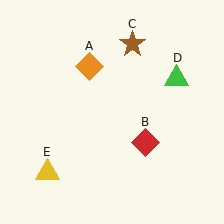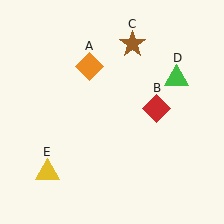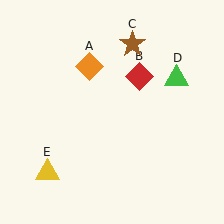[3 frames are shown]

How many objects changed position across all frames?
1 object changed position: red diamond (object B).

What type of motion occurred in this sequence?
The red diamond (object B) rotated counterclockwise around the center of the scene.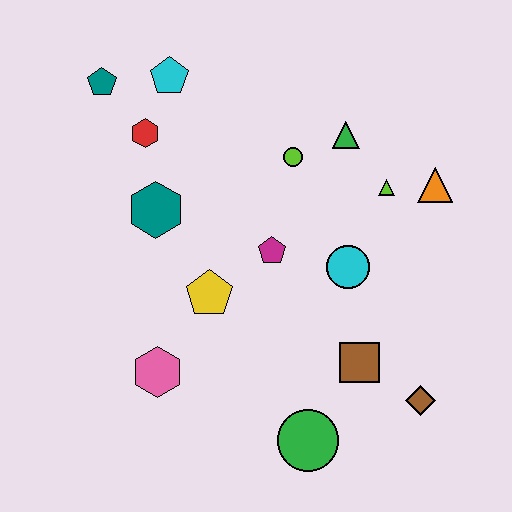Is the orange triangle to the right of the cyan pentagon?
Yes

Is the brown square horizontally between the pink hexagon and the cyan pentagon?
No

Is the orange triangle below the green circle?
No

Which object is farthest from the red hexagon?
The brown diamond is farthest from the red hexagon.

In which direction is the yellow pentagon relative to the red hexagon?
The yellow pentagon is below the red hexagon.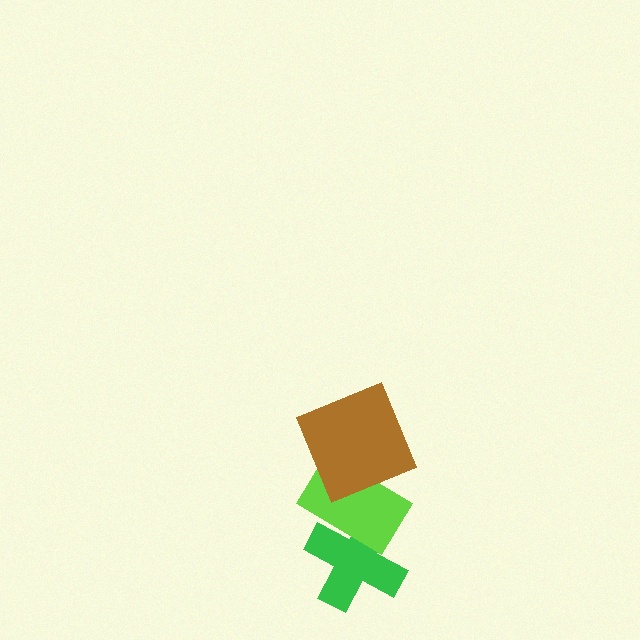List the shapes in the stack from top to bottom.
From top to bottom: the brown square, the lime rectangle, the green cross.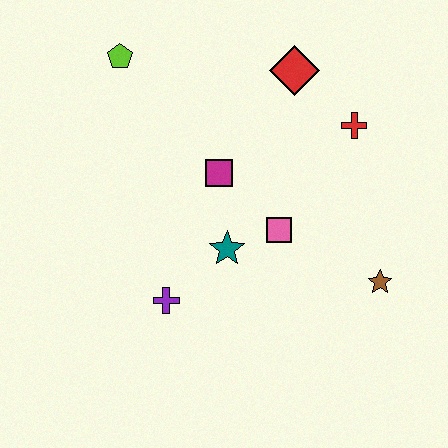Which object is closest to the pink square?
The teal star is closest to the pink square.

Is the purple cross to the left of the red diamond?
Yes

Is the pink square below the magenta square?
Yes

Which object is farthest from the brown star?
The lime pentagon is farthest from the brown star.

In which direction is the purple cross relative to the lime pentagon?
The purple cross is below the lime pentagon.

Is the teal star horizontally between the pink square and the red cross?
No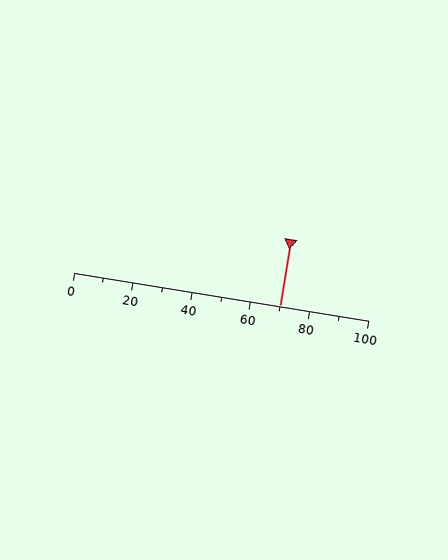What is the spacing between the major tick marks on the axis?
The major ticks are spaced 20 apart.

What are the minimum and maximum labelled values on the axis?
The axis runs from 0 to 100.